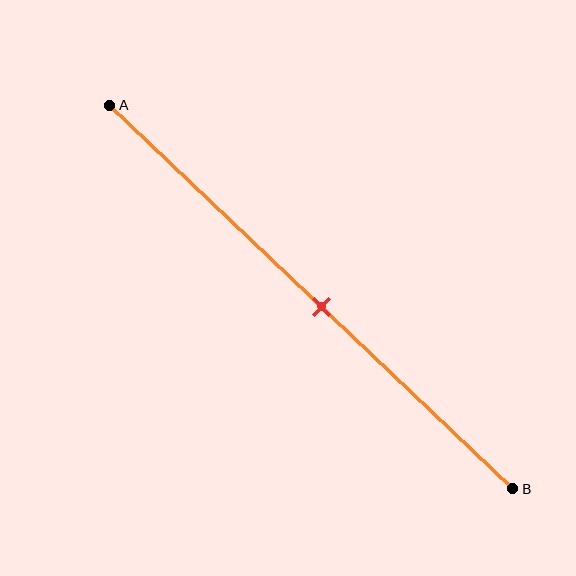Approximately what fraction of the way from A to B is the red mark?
The red mark is approximately 55% of the way from A to B.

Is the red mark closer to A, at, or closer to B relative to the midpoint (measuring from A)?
The red mark is approximately at the midpoint of segment AB.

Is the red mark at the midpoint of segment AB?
Yes, the mark is approximately at the midpoint.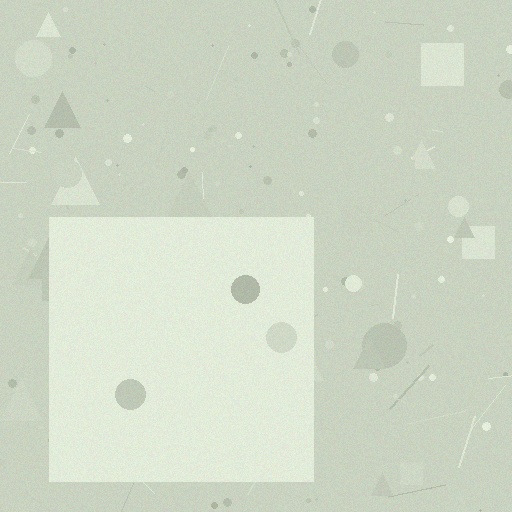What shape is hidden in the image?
A square is hidden in the image.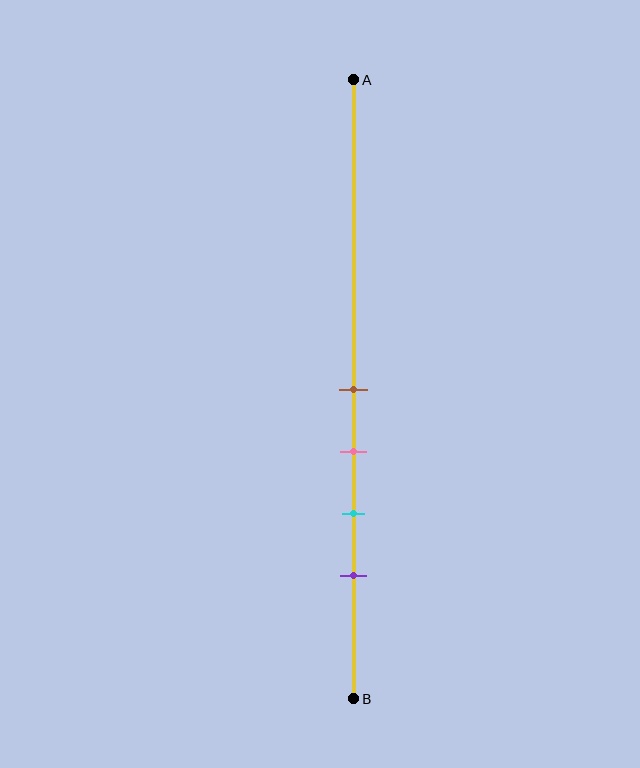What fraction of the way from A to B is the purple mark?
The purple mark is approximately 80% (0.8) of the way from A to B.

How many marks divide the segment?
There are 4 marks dividing the segment.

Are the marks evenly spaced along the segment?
Yes, the marks are approximately evenly spaced.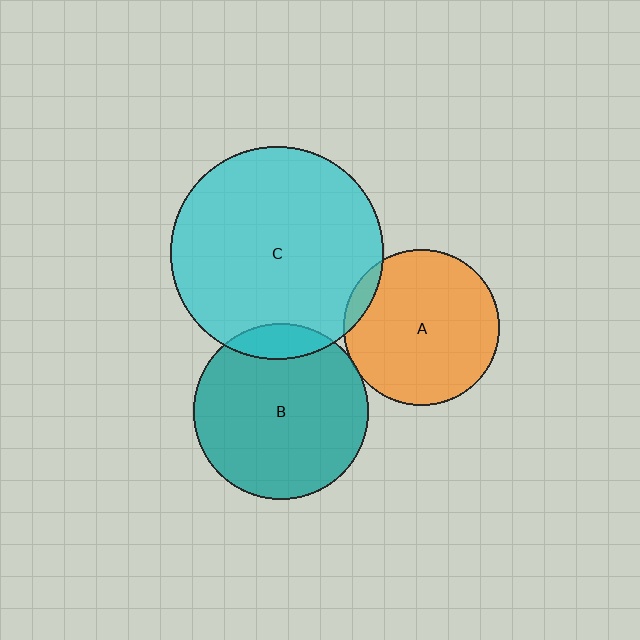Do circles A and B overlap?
Yes.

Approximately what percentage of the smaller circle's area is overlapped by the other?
Approximately 5%.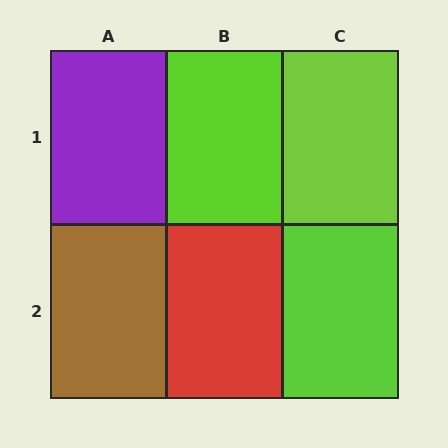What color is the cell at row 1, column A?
Purple.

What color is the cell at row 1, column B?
Lime.